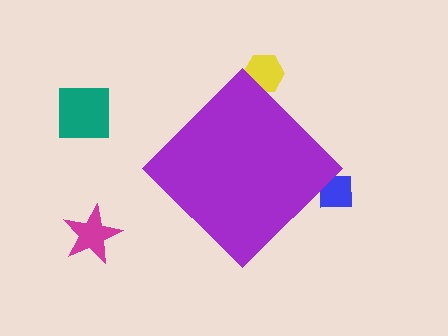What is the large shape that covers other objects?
A purple diamond.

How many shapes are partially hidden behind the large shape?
2 shapes are partially hidden.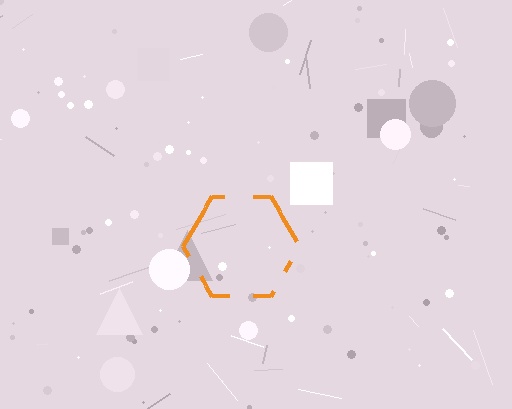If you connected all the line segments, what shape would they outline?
They would outline a hexagon.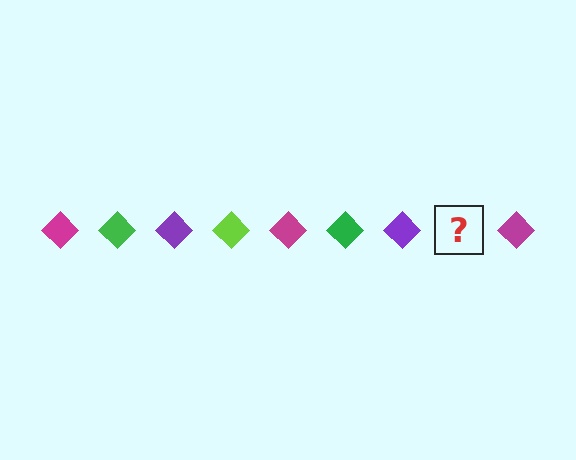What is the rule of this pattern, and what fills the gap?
The rule is that the pattern cycles through magenta, green, purple, lime diamonds. The gap should be filled with a lime diamond.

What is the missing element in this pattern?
The missing element is a lime diamond.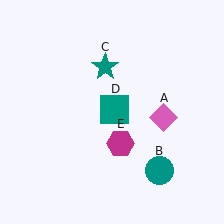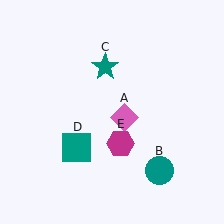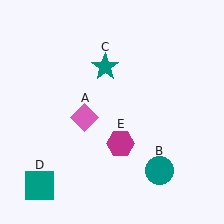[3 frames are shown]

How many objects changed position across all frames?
2 objects changed position: pink diamond (object A), teal square (object D).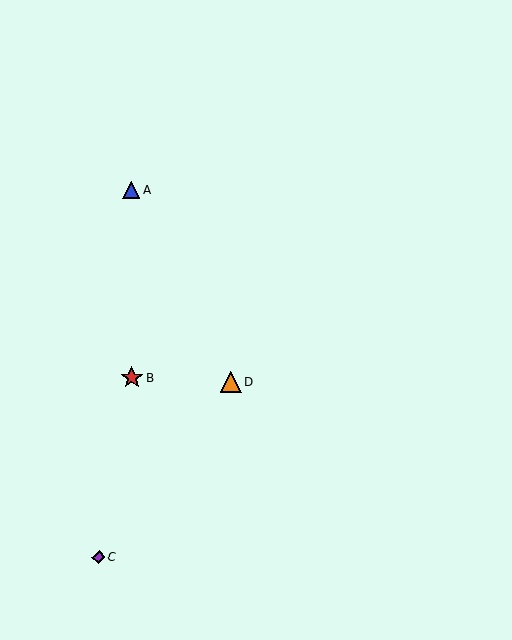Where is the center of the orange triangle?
The center of the orange triangle is at (230, 382).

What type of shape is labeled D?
Shape D is an orange triangle.